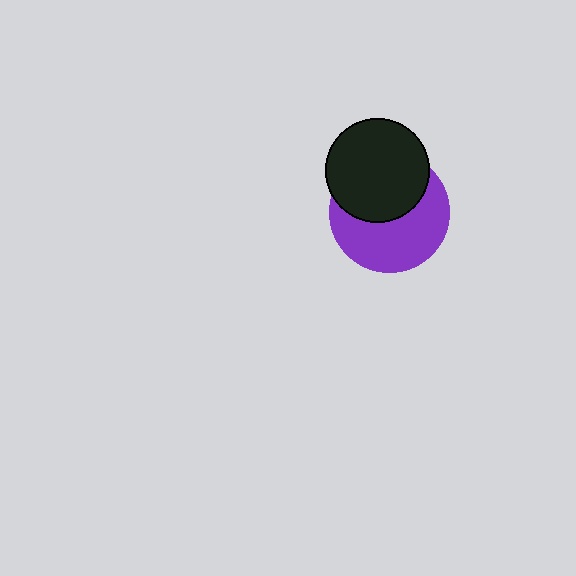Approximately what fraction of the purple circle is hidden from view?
Roughly 45% of the purple circle is hidden behind the black circle.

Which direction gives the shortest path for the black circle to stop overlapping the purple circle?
Moving up gives the shortest separation.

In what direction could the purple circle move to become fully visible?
The purple circle could move down. That would shift it out from behind the black circle entirely.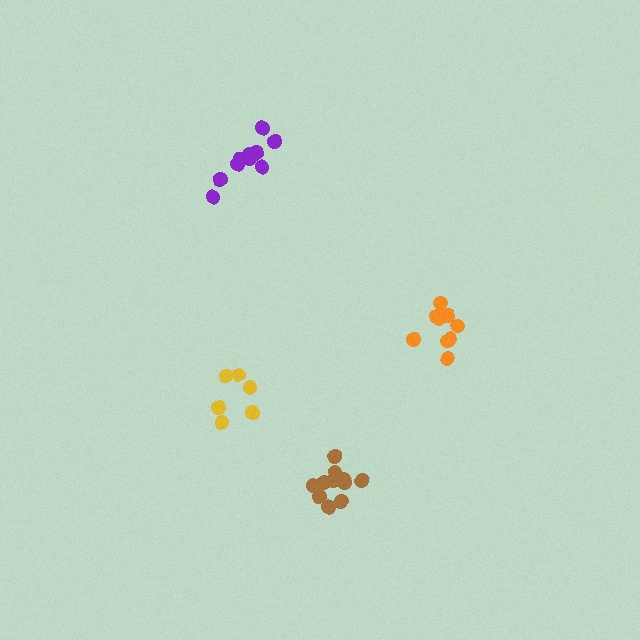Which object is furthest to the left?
The yellow cluster is leftmost.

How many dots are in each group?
Group 1: 6 dots, Group 2: 10 dots, Group 3: 11 dots, Group 4: 10 dots (37 total).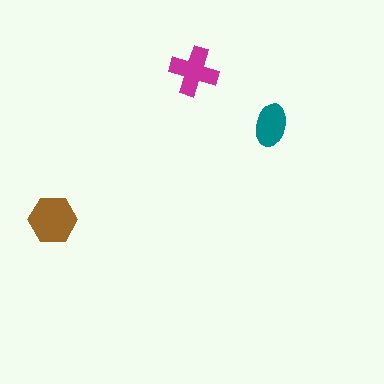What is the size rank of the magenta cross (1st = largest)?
2nd.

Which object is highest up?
The magenta cross is topmost.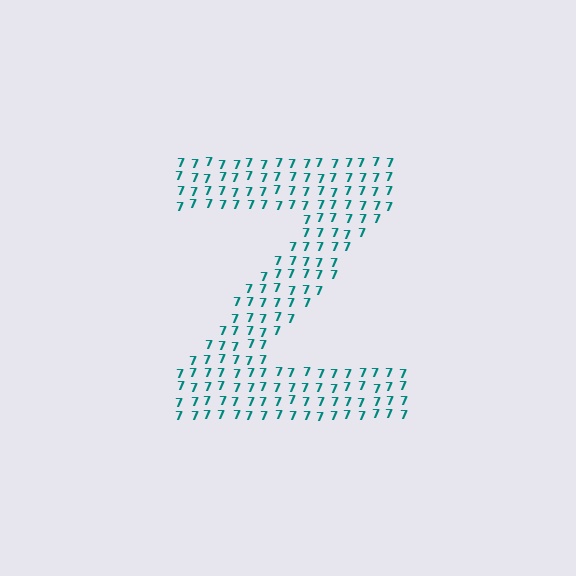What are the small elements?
The small elements are digit 7's.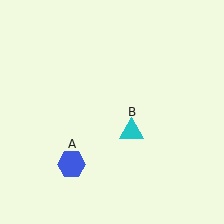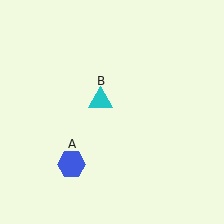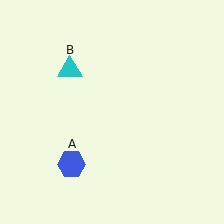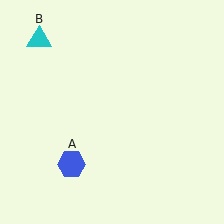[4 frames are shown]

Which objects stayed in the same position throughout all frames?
Blue hexagon (object A) remained stationary.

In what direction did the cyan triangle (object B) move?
The cyan triangle (object B) moved up and to the left.